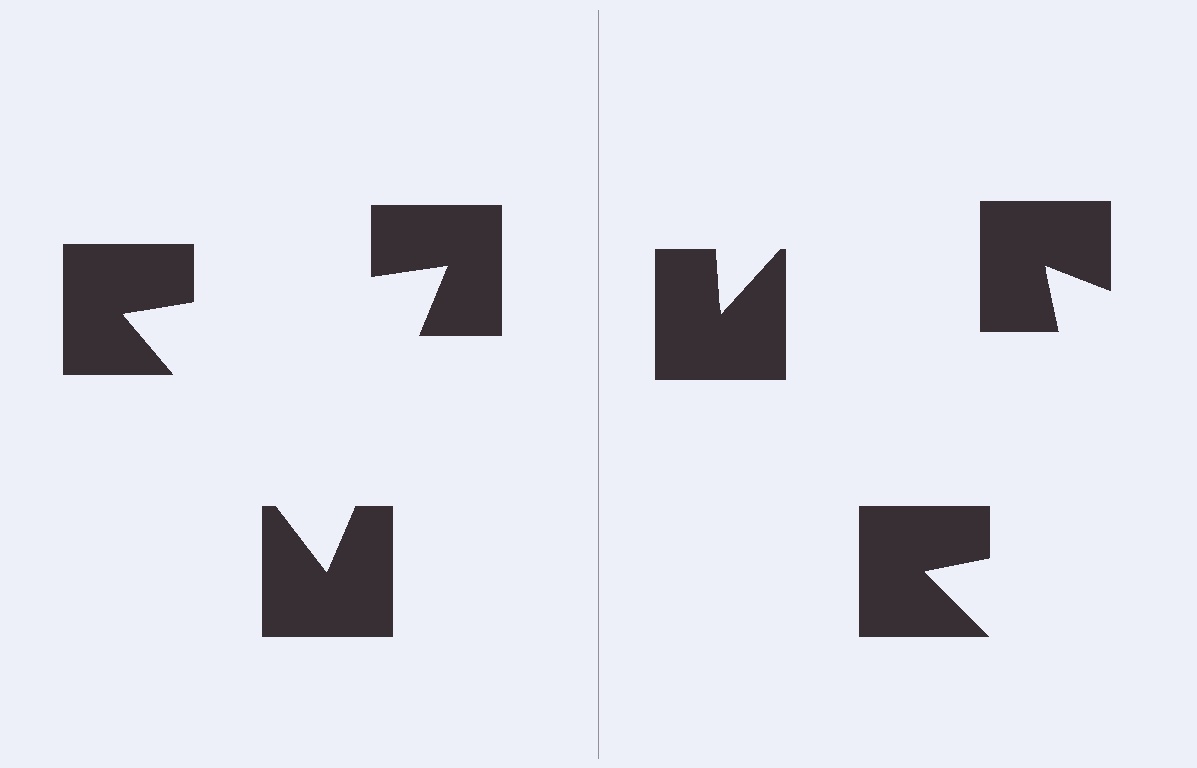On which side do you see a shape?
An illusory triangle appears on the left side. On the right side the wedge cuts are rotated, so no coherent shape forms.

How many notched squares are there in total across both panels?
6 — 3 on each side.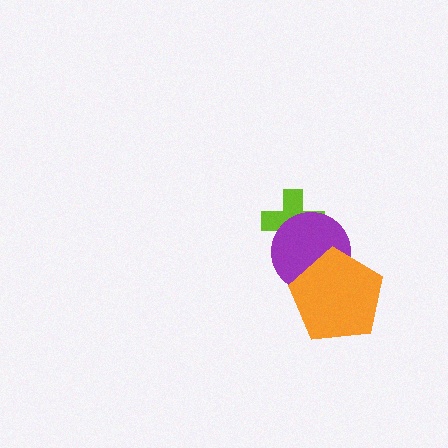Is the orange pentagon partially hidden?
No, no other shape covers it.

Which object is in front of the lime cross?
The purple circle is in front of the lime cross.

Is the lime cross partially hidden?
Yes, it is partially covered by another shape.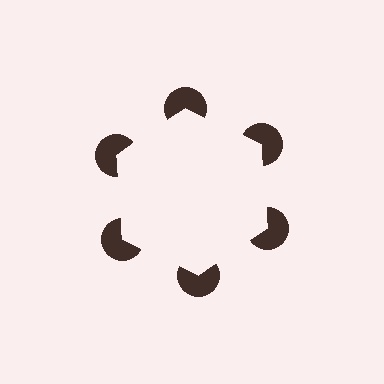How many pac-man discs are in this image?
There are 6 — one at each vertex of the illusory hexagon.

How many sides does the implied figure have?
6 sides.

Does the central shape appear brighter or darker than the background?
It typically appears slightly brighter than the background, even though no actual brightness change is drawn.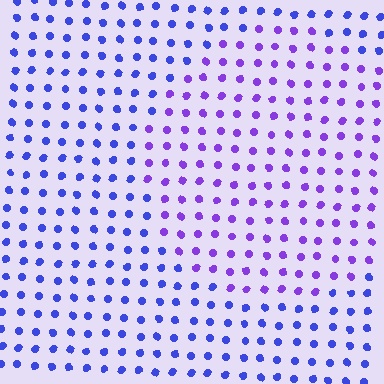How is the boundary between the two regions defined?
The boundary is defined purely by a slight shift in hue (about 33 degrees). Spacing, size, and orientation are identical on both sides.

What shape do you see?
I see a circle.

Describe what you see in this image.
The image is filled with small blue elements in a uniform arrangement. A circle-shaped region is visible where the elements are tinted to a slightly different hue, forming a subtle color boundary.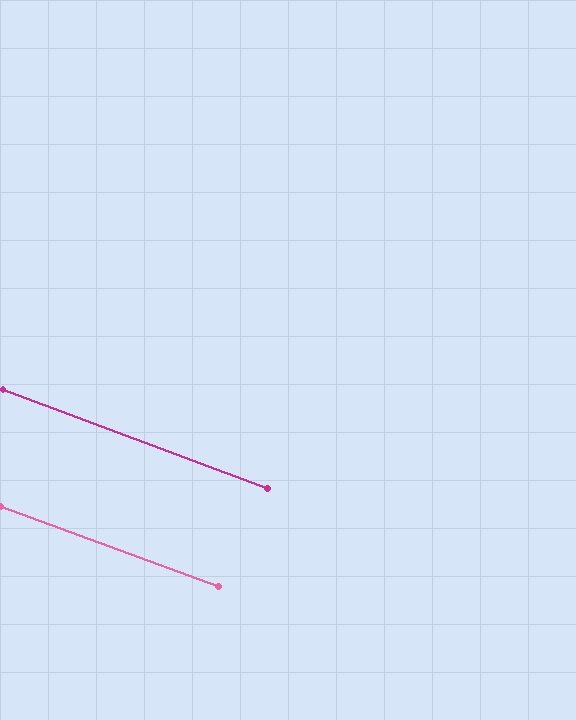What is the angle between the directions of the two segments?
Approximately 0 degrees.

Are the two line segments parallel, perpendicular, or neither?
Parallel — their directions differ by only 0.4°.